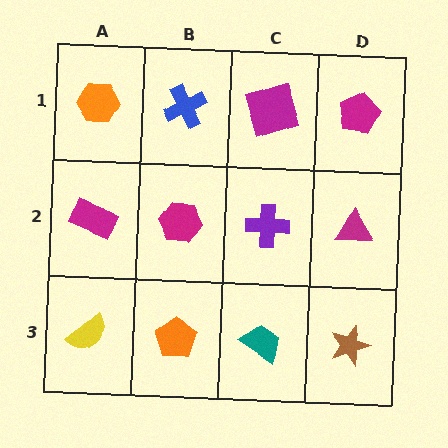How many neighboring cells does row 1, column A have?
2.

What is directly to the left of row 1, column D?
A magenta square.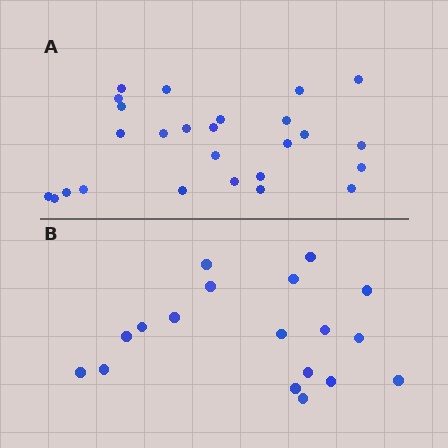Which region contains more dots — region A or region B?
Region A (the top region) has more dots.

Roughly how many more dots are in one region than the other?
Region A has roughly 8 or so more dots than region B.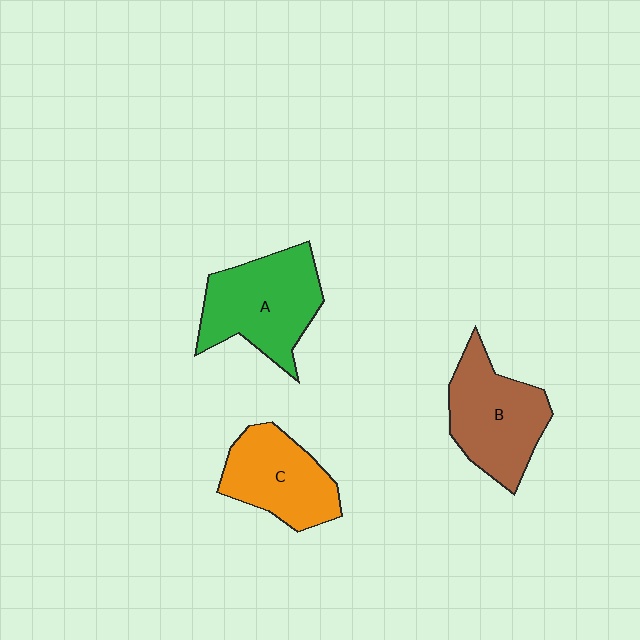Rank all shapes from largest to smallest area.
From largest to smallest: A (green), B (brown), C (orange).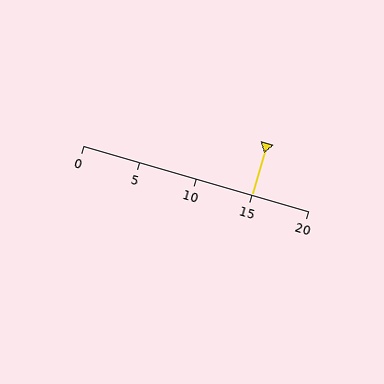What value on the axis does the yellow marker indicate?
The marker indicates approximately 15.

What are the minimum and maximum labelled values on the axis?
The axis runs from 0 to 20.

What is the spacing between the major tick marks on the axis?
The major ticks are spaced 5 apart.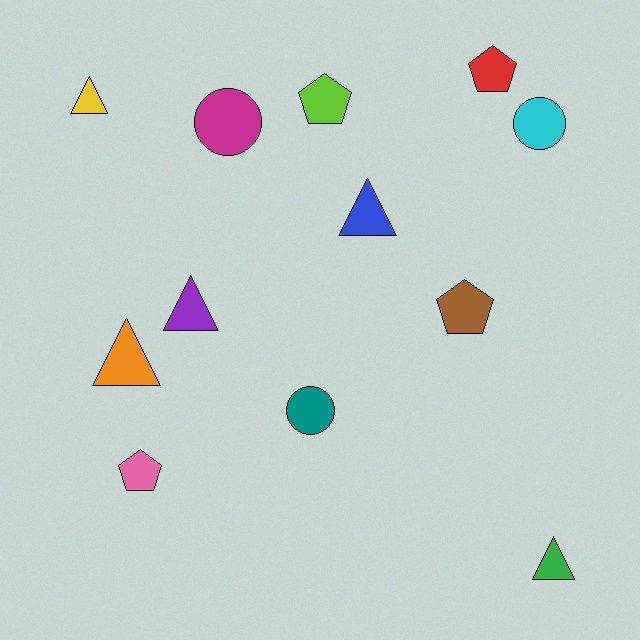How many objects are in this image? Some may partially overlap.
There are 12 objects.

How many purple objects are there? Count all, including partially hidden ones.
There is 1 purple object.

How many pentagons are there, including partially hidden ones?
There are 4 pentagons.